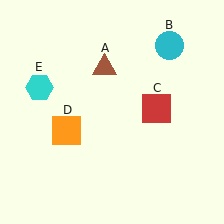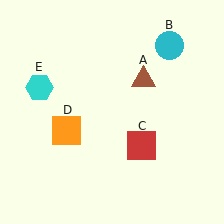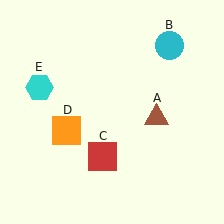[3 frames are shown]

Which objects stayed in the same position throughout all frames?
Cyan circle (object B) and orange square (object D) and cyan hexagon (object E) remained stationary.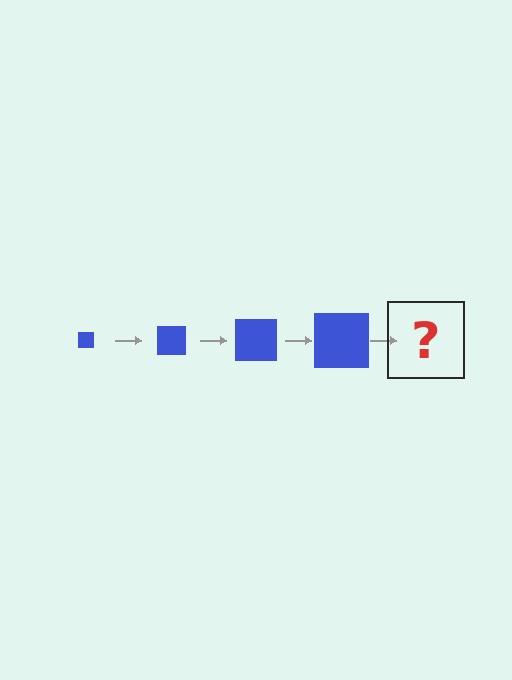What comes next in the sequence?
The next element should be a blue square, larger than the previous one.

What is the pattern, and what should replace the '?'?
The pattern is that the square gets progressively larger each step. The '?' should be a blue square, larger than the previous one.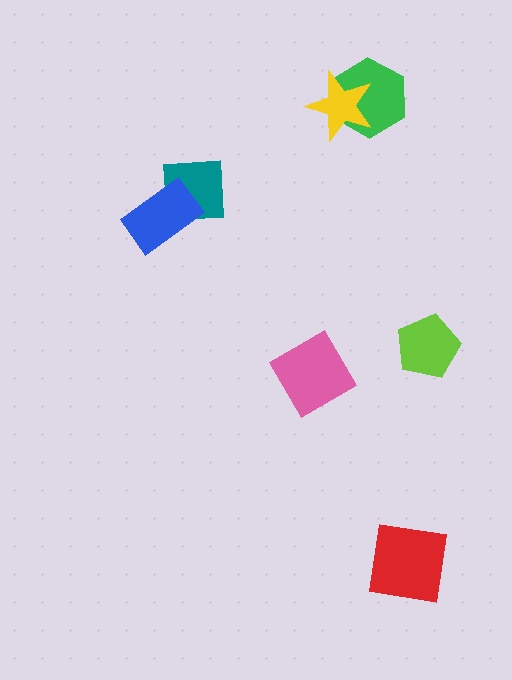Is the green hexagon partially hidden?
Yes, it is partially covered by another shape.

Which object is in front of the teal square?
The blue rectangle is in front of the teal square.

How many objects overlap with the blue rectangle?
1 object overlaps with the blue rectangle.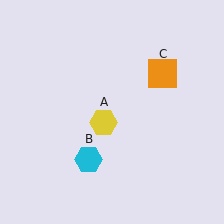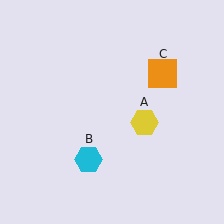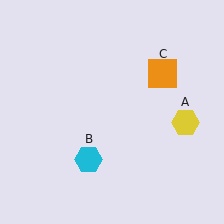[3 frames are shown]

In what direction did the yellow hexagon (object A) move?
The yellow hexagon (object A) moved right.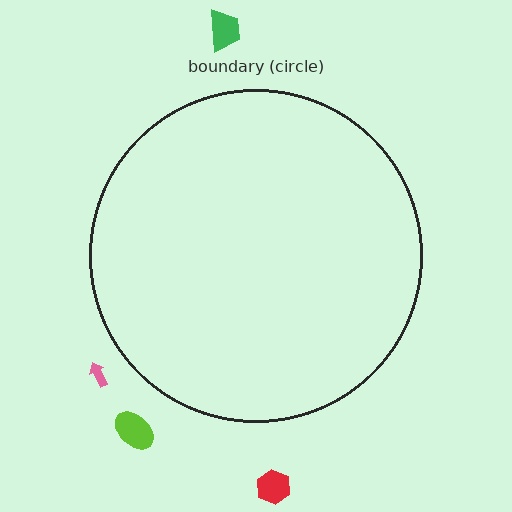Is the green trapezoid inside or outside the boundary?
Outside.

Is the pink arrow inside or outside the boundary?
Outside.